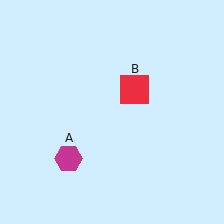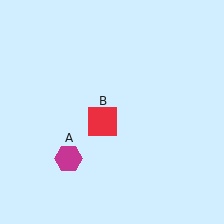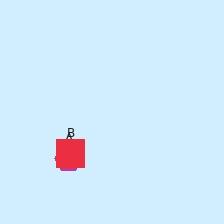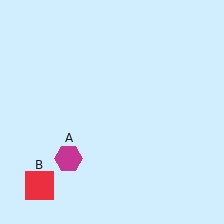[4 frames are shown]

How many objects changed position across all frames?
1 object changed position: red square (object B).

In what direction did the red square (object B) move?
The red square (object B) moved down and to the left.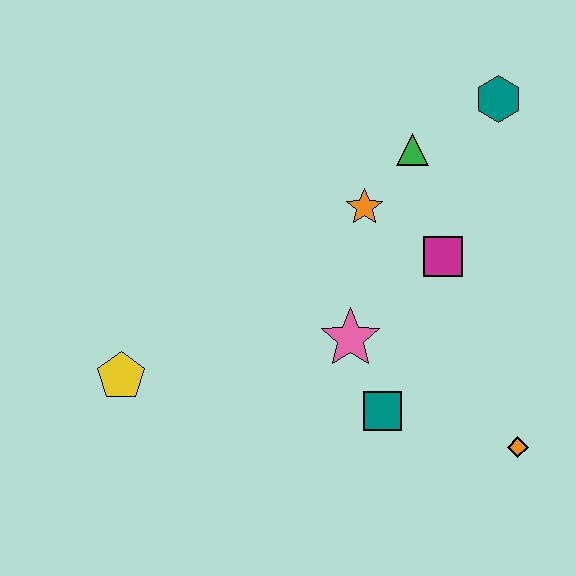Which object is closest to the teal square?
The pink star is closest to the teal square.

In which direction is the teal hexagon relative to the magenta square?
The teal hexagon is above the magenta square.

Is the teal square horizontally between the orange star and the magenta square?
Yes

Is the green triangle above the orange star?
Yes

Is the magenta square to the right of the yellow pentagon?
Yes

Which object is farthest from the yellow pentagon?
The teal hexagon is farthest from the yellow pentagon.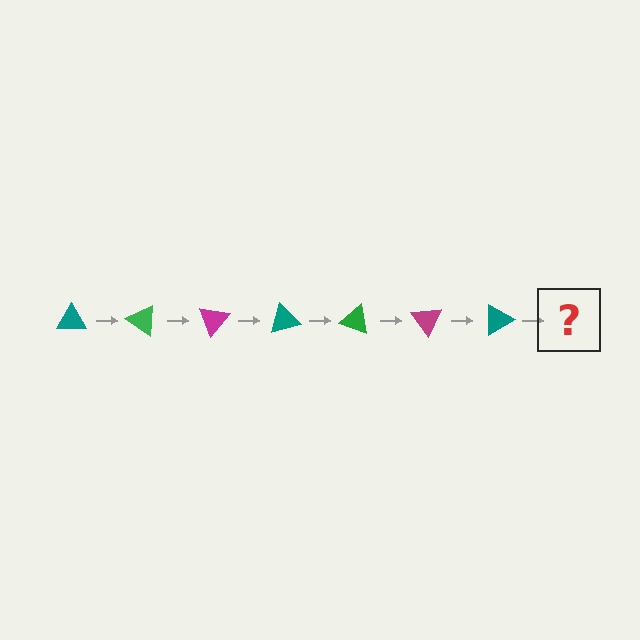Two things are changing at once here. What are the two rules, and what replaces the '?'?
The two rules are that it rotates 35 degrees each step and the color cycles through teal, green, and magenta. The '?' should be a green triangle, rotated 245 degrees from the start.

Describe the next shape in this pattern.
It should be a green triangle, rotated 245 degrees from the start.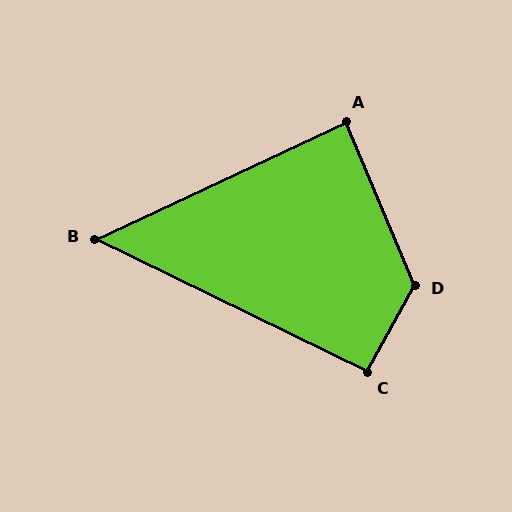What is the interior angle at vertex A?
Approximately 88 degrees (approximately right).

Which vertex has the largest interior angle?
D, at approximately 129 degrees.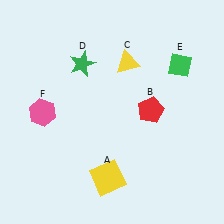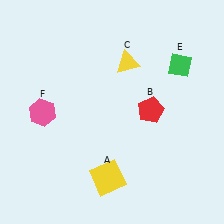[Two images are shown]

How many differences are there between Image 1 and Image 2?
There is 1 difference between the two images.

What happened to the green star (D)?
The green star (D) was removed in Image 2. It was in the top-left area of Image 1.